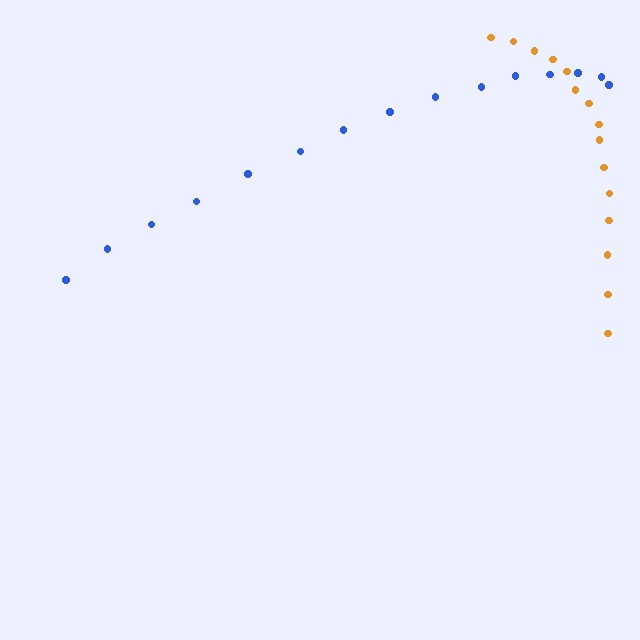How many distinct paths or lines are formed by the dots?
There are 2 distinct paths.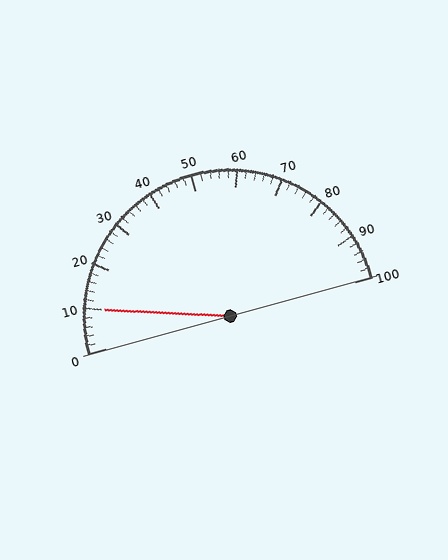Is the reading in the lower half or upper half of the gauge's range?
The reading is in the lower half of the range (0 to 100).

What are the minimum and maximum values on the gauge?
The gauge ranges from 0 to 100.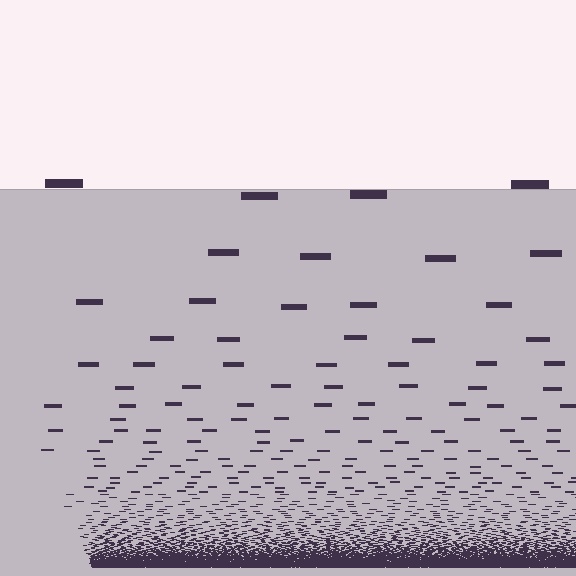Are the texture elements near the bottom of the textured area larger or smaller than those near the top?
Smaller. The gradient is inverted — elements near the bottom are smaller and denser.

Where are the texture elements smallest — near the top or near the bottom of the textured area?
Near the bottom.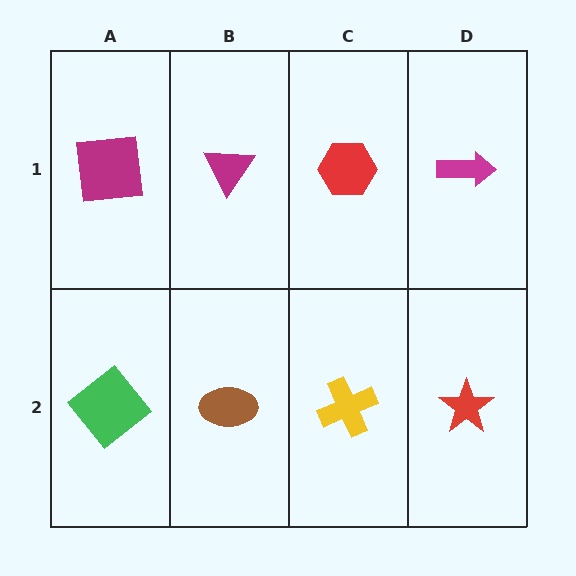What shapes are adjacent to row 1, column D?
A red star (row 2, column D), a red hexagon (row 1, column C).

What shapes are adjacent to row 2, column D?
A magenta arrow (row 1, column D), a yellow cross (row 2, column C).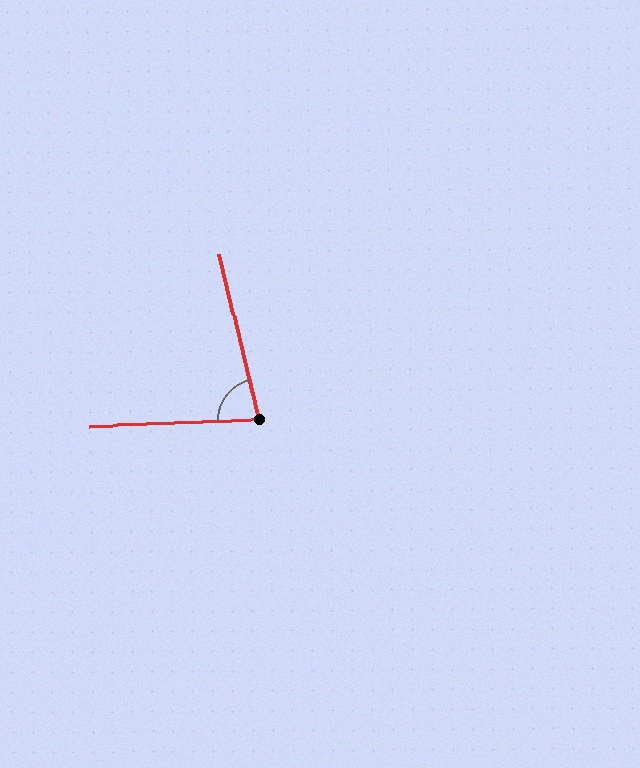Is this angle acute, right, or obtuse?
It is acute.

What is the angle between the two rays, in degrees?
Approximately 79 degrees.